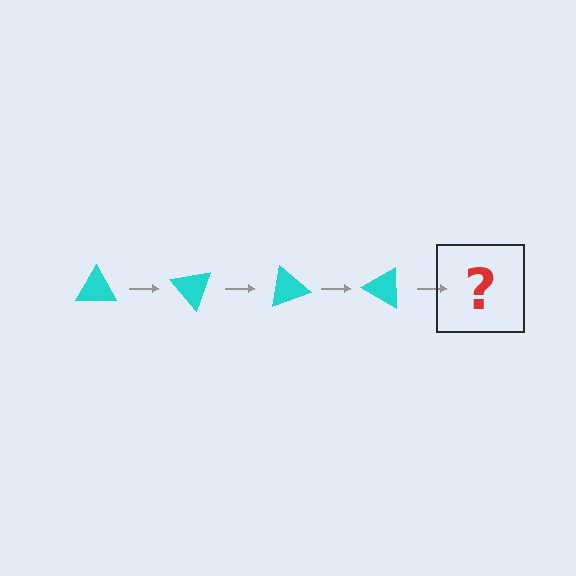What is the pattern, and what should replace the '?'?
The pattern is that the triangle rotates 50 degrees each step. The '?' should be a cyan triangle rotated 200 degrees.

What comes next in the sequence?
The next element should be a cyan triangle rotated 200 degrees.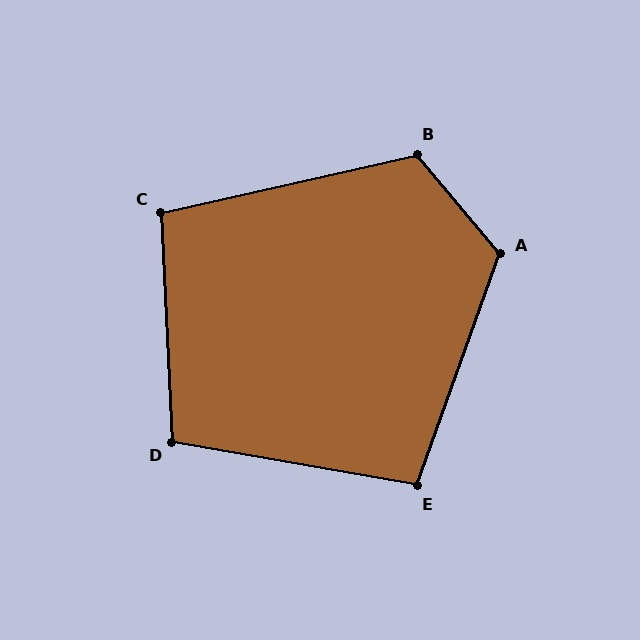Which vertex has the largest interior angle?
A, at approximately 120 degrees.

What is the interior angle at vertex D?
Approximately 103 degrees (obtuse).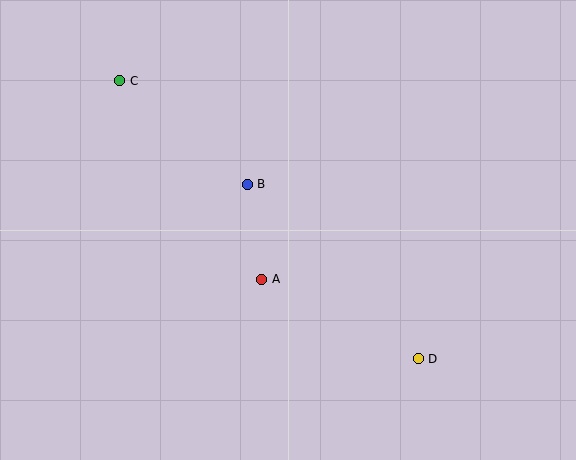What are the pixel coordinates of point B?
Point B is at (247, 184).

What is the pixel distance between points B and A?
The distance between B and A is 96 pixels.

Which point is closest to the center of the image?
Point A at (262, 279) is closest to the center.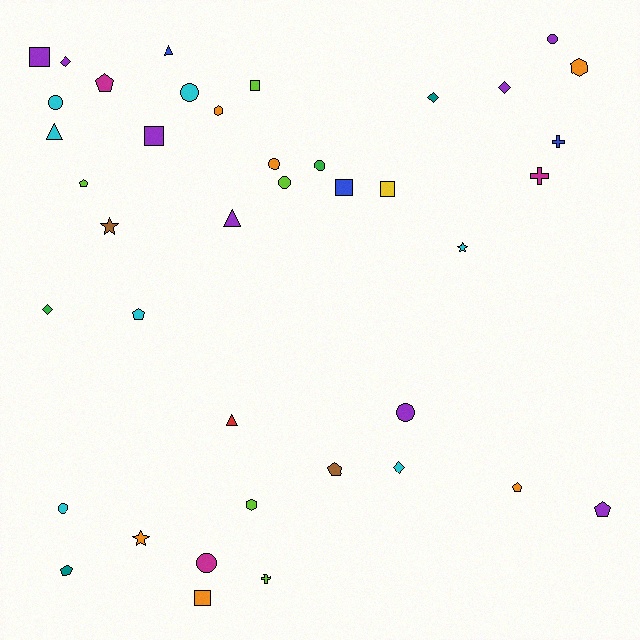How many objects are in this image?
There are 40 objects.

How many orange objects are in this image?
There are 6 orange objects.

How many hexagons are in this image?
There are 3 hexagons.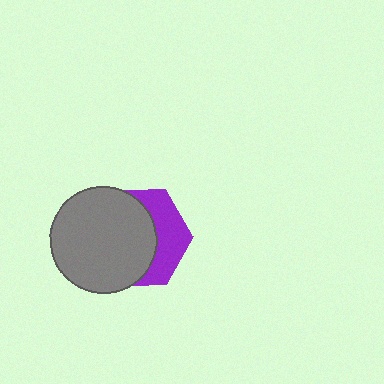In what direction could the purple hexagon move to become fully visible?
The purple hexagon could move right. That would shift it out from behind the gray circle entirely.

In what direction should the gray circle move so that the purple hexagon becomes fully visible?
The gray circle should move left. That is the shortest direction to clear the overlap and leave the purple hexagon fully visible.